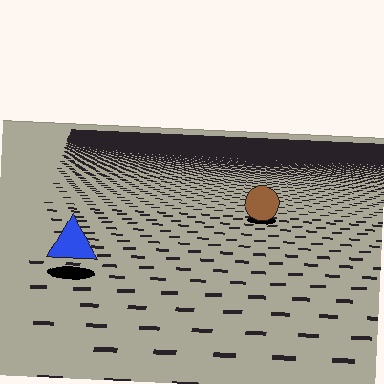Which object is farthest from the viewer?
The brown circle is farthest from the viewer. It appears smaller and the ground texture around it is denser.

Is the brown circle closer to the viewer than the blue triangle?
No. The blue triangle is closer — you can tell from the texture gradient: the ground texture is coarser near it.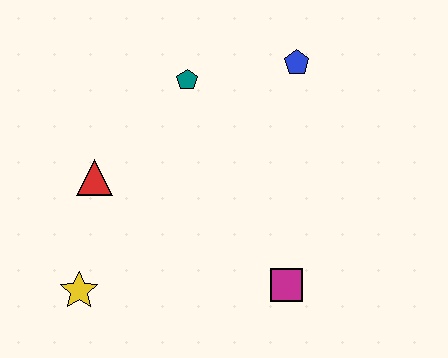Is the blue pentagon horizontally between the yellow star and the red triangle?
No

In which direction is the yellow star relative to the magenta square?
The yellow star is to the left of the magenta square.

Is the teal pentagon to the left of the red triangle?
No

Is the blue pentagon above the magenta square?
Yes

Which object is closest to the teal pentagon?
The blue pentagon is closest to the teal pentagon.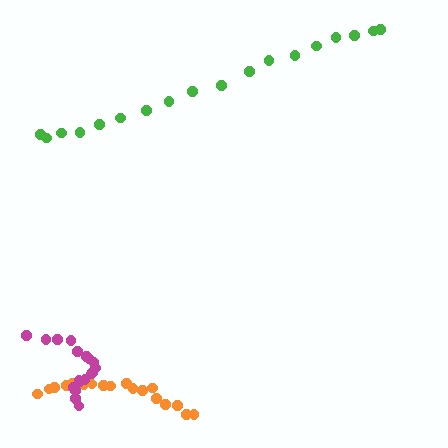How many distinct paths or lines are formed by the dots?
There are 3 distinct paths.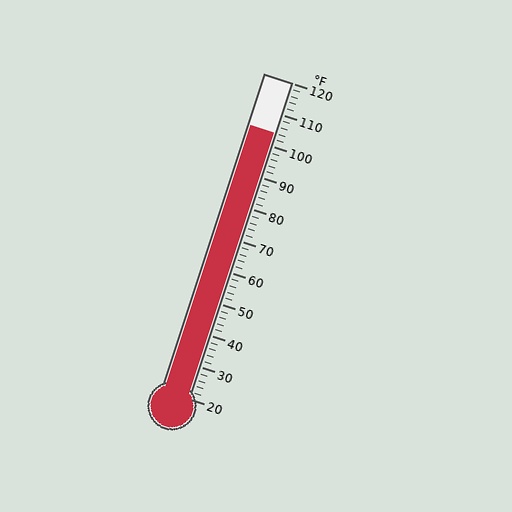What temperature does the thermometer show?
The thermometer shows approximately 104°F.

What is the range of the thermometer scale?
The thermometer scale ranges from 20°F to 120°F.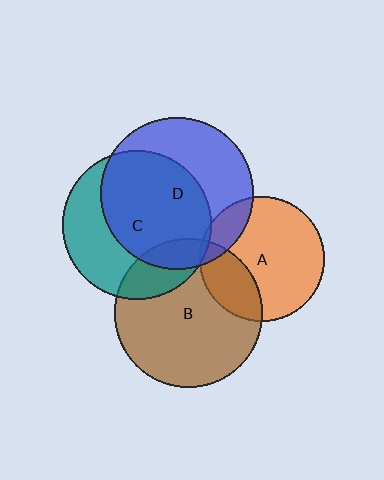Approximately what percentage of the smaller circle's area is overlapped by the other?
Approximately 5%.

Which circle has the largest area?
Circle D (blue).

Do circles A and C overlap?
Yes.